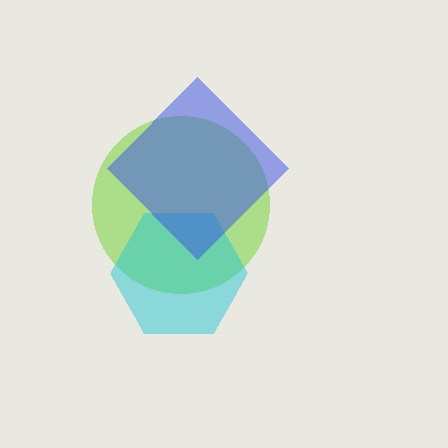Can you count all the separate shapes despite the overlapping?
Yes, there are 3 separate shapes.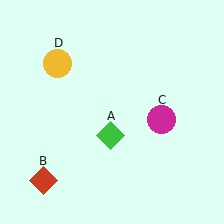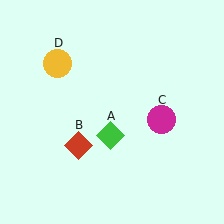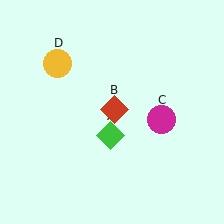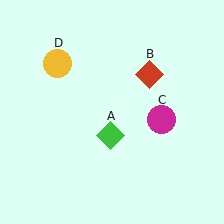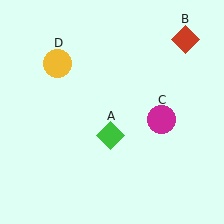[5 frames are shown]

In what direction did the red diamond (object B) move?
The red diamond (object B) moved up and to the right.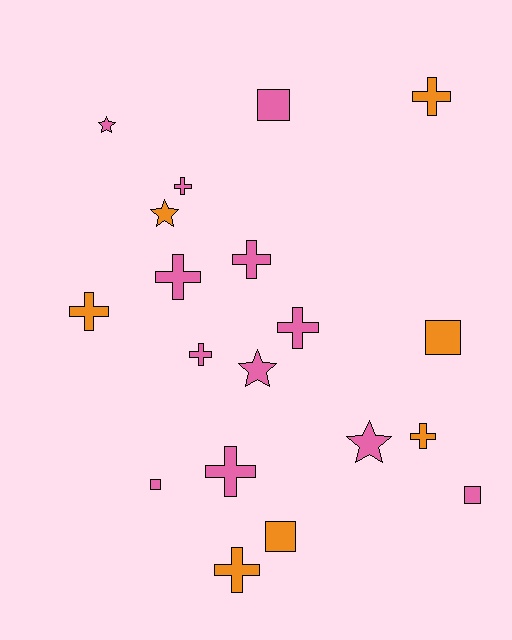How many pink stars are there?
There are 3 pink stars.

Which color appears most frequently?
Pink, with 12 objects.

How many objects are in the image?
There are 19 objects.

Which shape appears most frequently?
Cross, with 10 objects.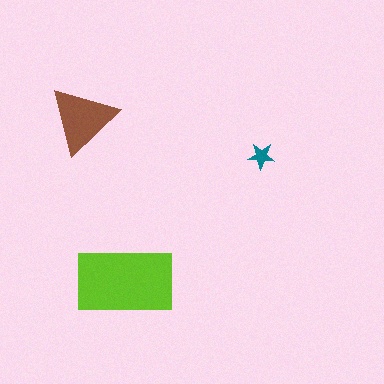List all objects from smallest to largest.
The teal star, the brown triangle, the lime rectangle.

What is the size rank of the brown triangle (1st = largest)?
2nd.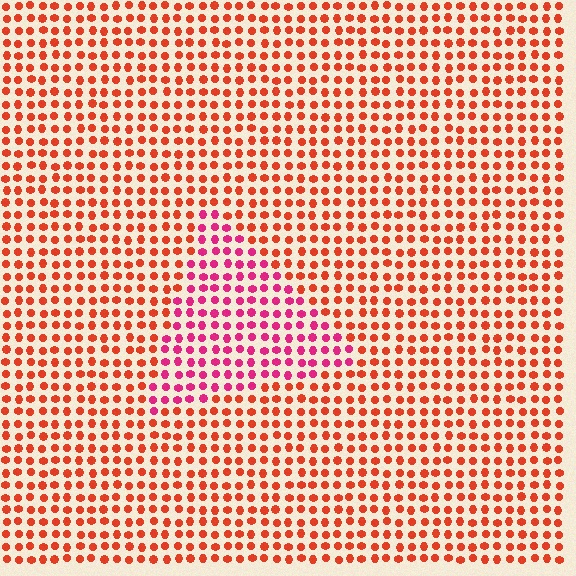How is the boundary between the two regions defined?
The boundary is defined purely by a slight shift in hue (about 38 degrees). Spacing, size, and orientation are identical on both sides.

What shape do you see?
I see a triangle.